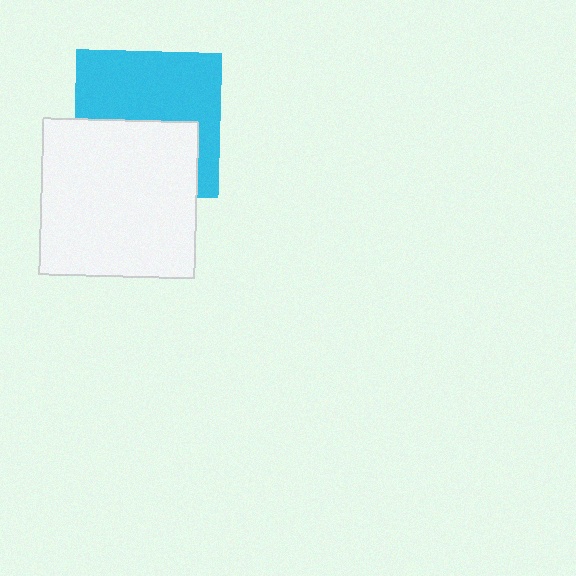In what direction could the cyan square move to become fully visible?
The cyan square could move up. That would shift it out from behind the white square entirely.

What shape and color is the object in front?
The object in front is a white square.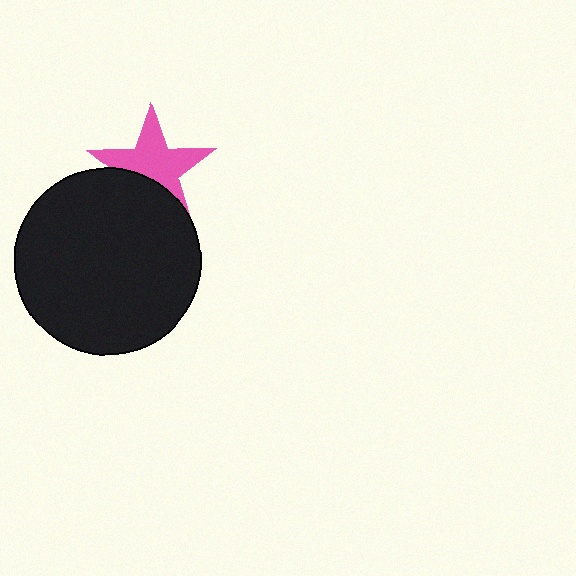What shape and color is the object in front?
The object in front is a black circle.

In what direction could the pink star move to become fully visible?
The pink star could move up. That would shift it out from behind the black circle entirely.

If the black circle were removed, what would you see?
You would see the complete pink star.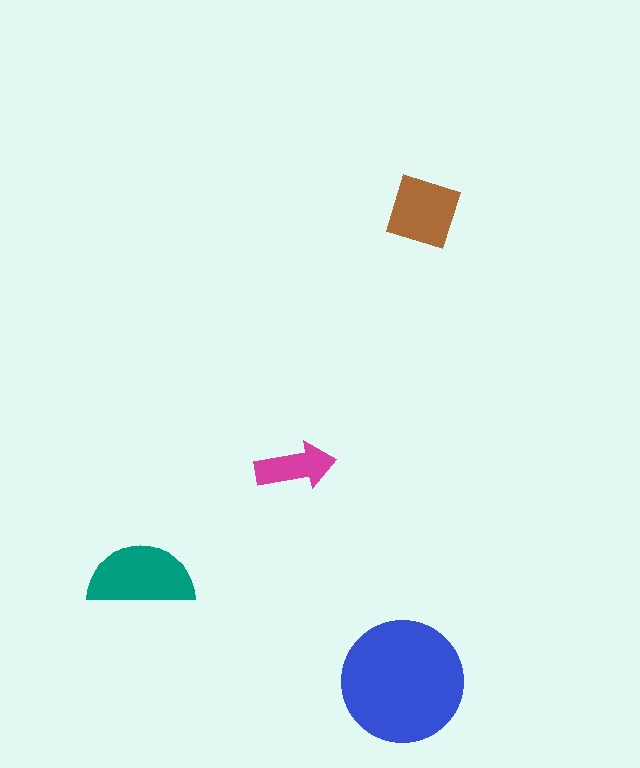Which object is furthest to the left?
The teal semicircle is leftmost.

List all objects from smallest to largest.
The magenta arrow, the brown square, the teal semicircle, the blue circle.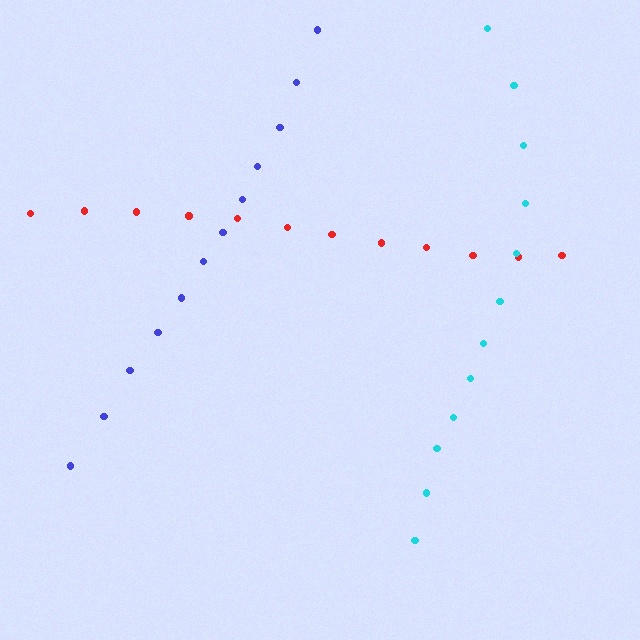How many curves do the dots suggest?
There are 3 distinct paths.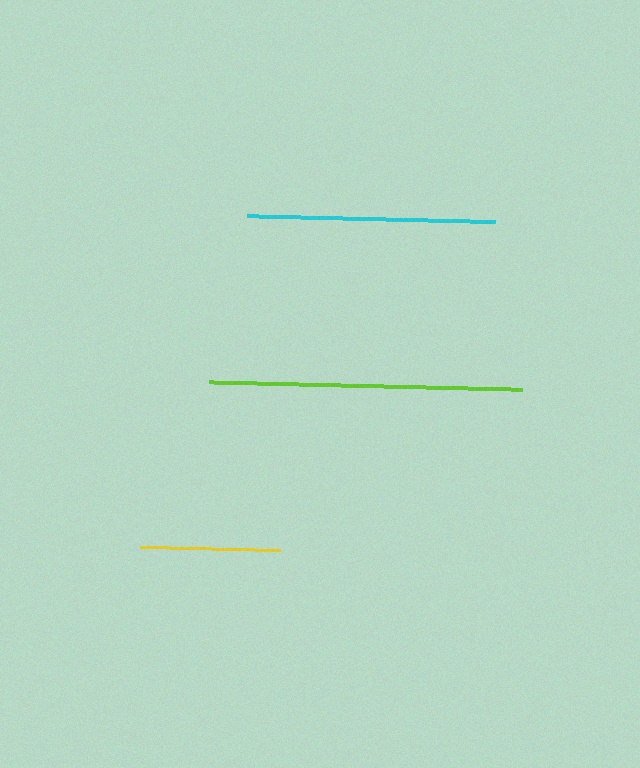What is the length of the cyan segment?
The cyan segment is approximately 248 pixels long.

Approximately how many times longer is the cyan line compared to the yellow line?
The cyan line is approximately 1.8 times the length of the yellow line.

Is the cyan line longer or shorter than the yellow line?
The cyan line is longer than the yellow line.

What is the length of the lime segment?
The lime segment is approximately 313 pixels long.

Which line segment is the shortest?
The yellow line is the shortest at approximately 140 pixels.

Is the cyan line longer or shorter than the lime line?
The lime line is longer than the cyan line.